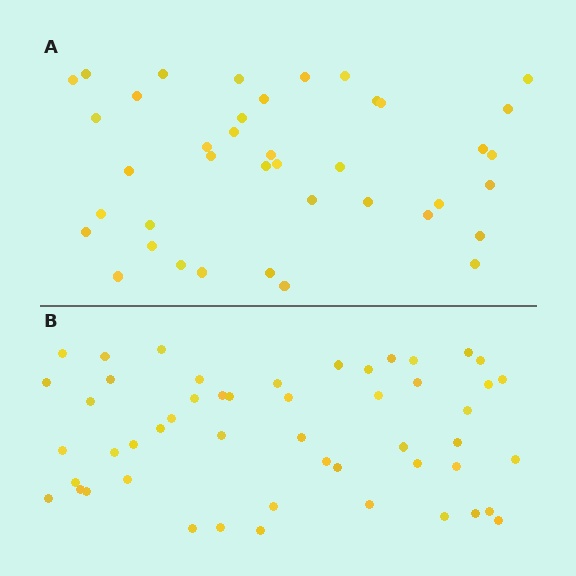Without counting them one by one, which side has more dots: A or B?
Region B (the bottom region) has more dots.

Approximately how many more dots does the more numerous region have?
Region B has roughly 12 or so more dots than region A.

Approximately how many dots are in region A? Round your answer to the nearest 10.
About 40 dots.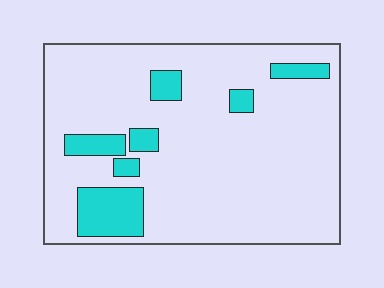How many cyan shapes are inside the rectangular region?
7.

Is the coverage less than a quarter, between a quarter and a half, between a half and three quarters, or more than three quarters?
Less than a quarter.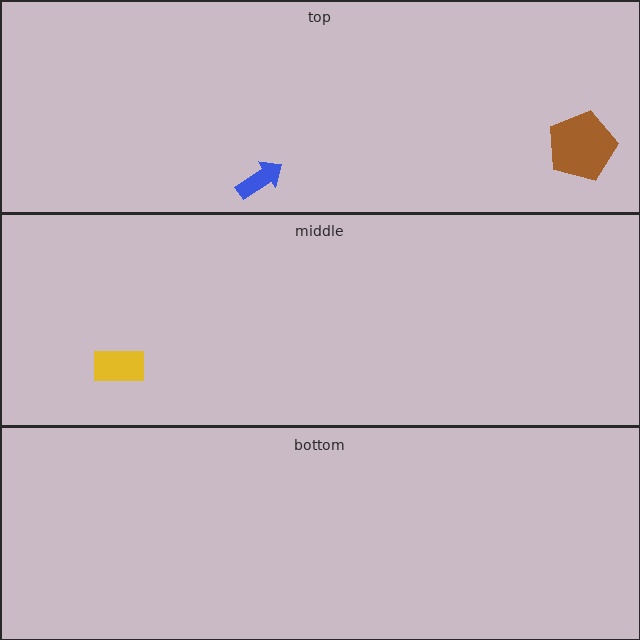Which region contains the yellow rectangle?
The middle region.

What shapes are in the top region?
The brown pentagon, the blue arrow.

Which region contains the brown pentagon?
The top region.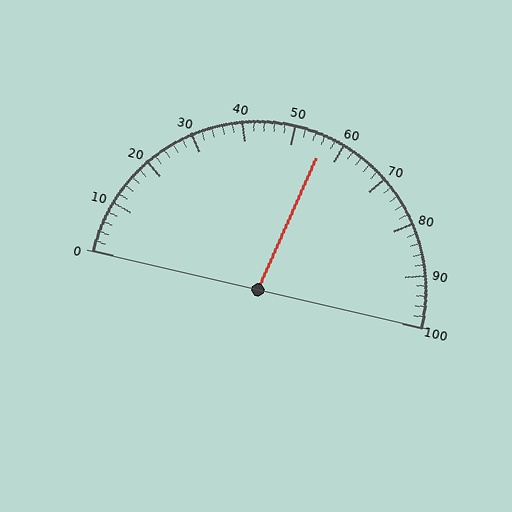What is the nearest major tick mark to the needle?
The nearest major tick mark is 60.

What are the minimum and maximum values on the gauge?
The gauge ranges from 0 to 100.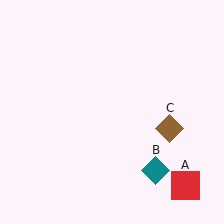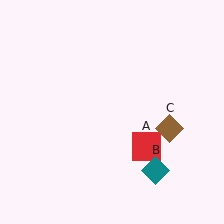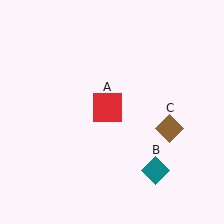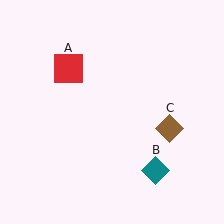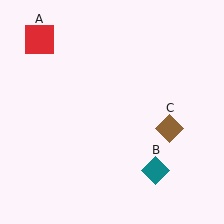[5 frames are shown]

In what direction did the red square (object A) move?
The red square (object A) moved up and to the left.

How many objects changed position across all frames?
1 object changed position: red square (object A).